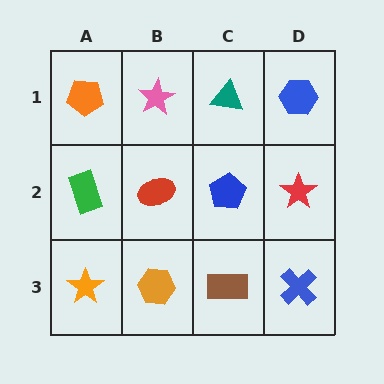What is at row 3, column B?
An orange hexagon.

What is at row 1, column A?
An orange pentagon.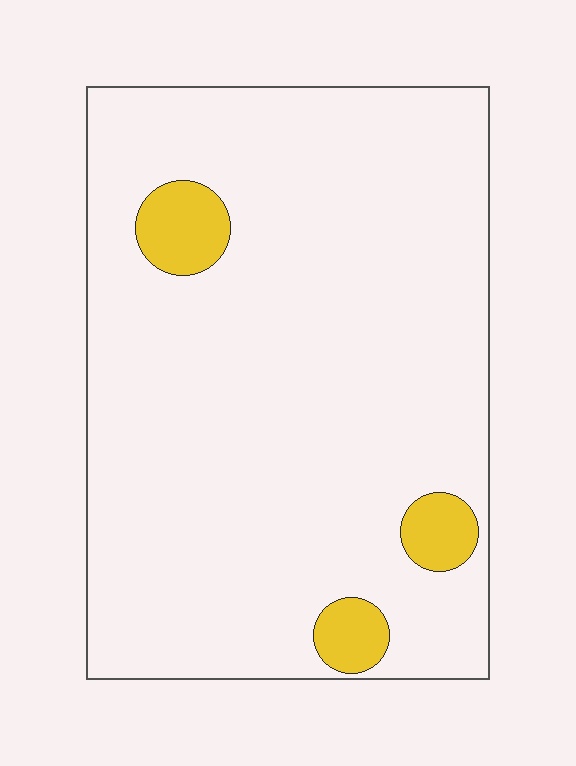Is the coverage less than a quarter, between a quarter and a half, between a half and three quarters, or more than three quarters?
Less than a quarter.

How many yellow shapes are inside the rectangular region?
3.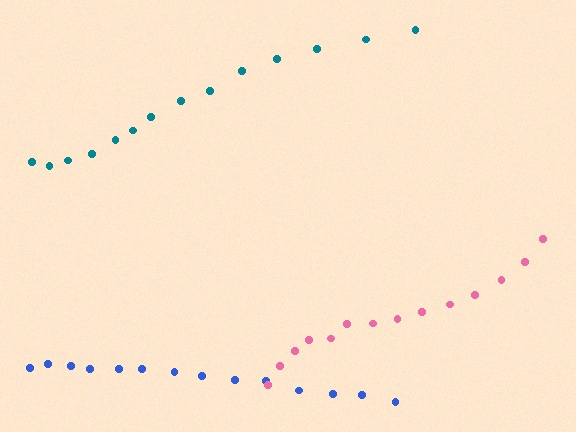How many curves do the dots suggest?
There are 3 distinct paths.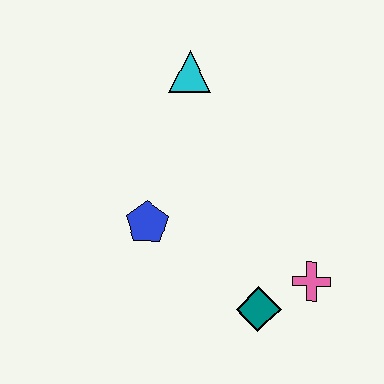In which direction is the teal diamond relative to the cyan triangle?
The teal diamond is below the cyan triangle.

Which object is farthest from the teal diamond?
The cyan triangle is farthest from the teal diamond.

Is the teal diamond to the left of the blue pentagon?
No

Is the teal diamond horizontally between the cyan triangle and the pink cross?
Yes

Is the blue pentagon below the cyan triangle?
Yes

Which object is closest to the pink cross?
The teal diamond is closest to the pink cross.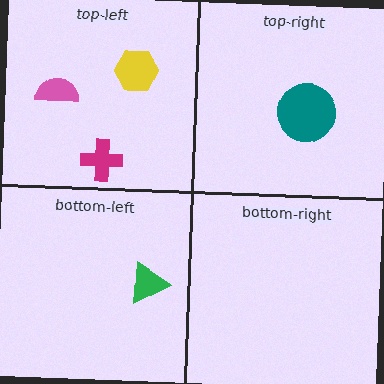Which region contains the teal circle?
The top-right region.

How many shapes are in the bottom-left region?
1.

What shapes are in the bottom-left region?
The green triangle.